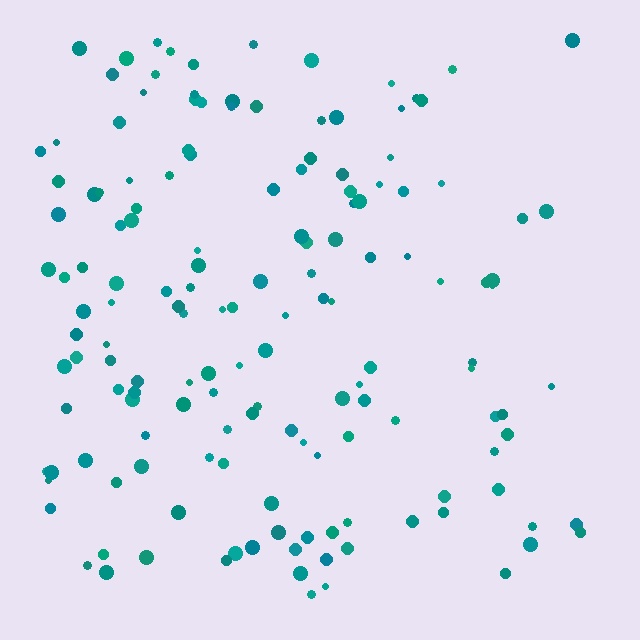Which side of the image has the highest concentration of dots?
The left.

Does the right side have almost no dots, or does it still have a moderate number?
Still a moderate number, just noticeably fewer than the left.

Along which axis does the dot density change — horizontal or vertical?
Horizontal.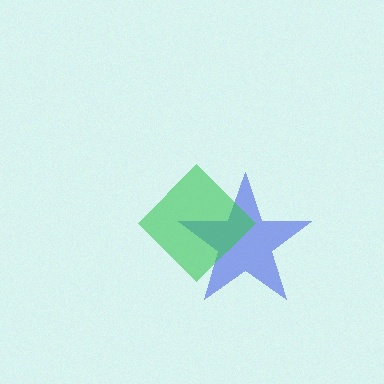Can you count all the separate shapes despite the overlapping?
Yes, there are 2 separate shapes.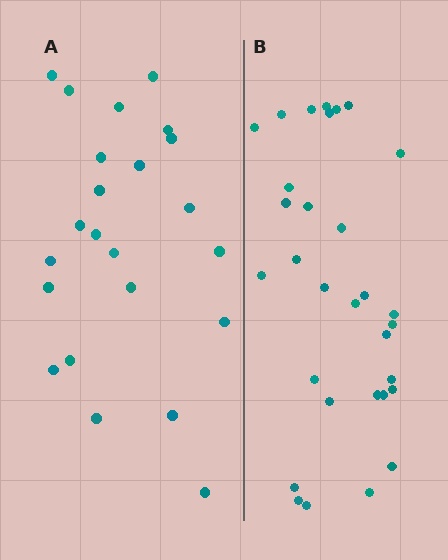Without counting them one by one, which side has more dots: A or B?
Region B (the right region) has more dots.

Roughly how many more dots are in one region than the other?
Region B has roughly 8 or so more dots than region A.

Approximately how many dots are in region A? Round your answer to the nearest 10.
About 20 dots. (The exact count is 23, which rounds to 20.)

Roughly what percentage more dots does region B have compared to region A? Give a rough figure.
About 35% more.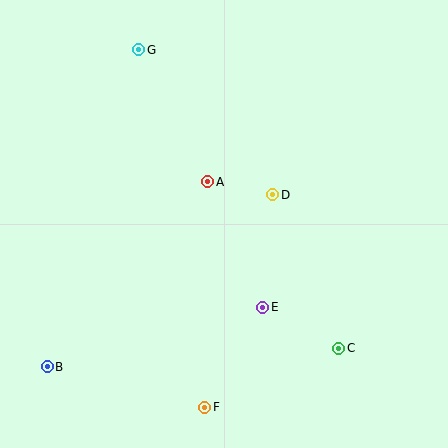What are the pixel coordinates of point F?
Point F is at (205, 407).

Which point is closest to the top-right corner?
Point D is closest to the top-right corner.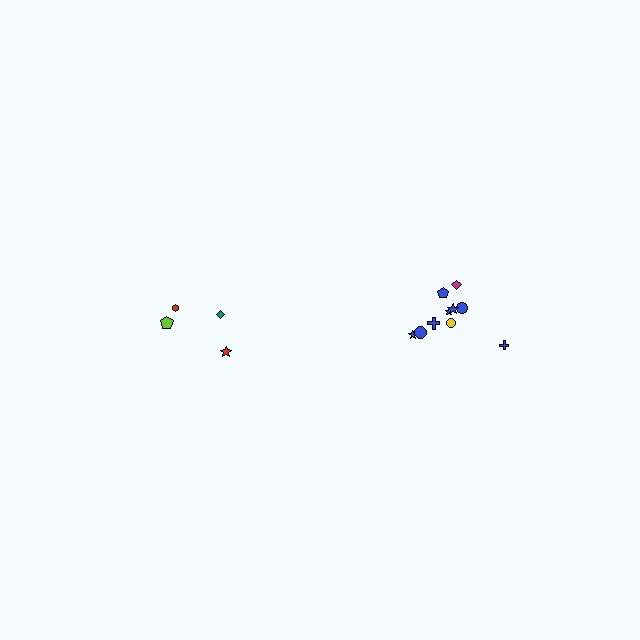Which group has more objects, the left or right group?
The right group.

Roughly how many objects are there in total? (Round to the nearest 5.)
Roughly 15 objects in total.